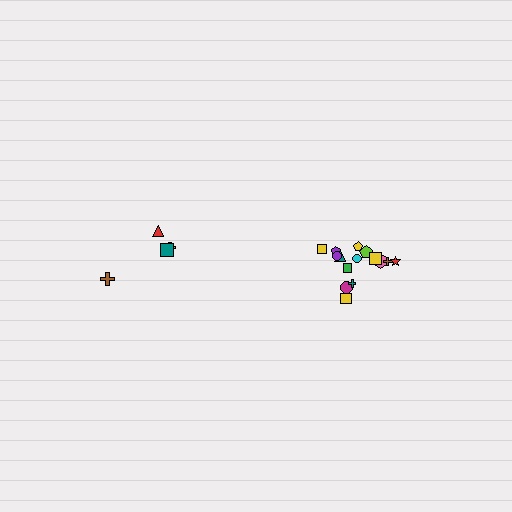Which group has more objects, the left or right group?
The right group.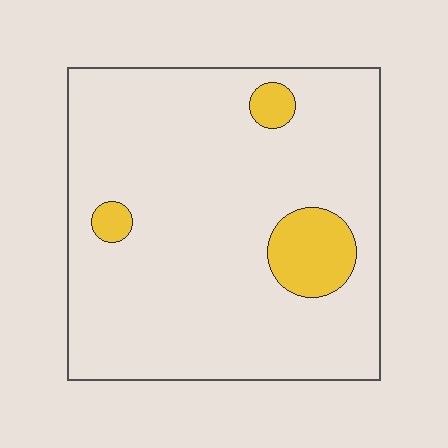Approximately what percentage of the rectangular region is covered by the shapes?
Approximately 10%.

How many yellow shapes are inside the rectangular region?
3.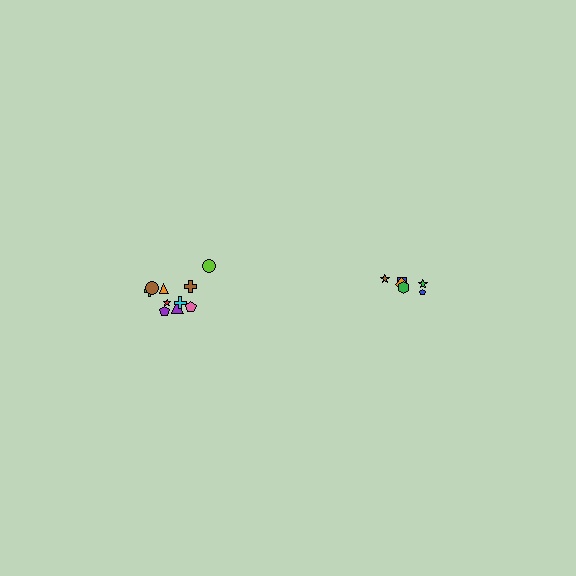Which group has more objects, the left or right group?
The left group.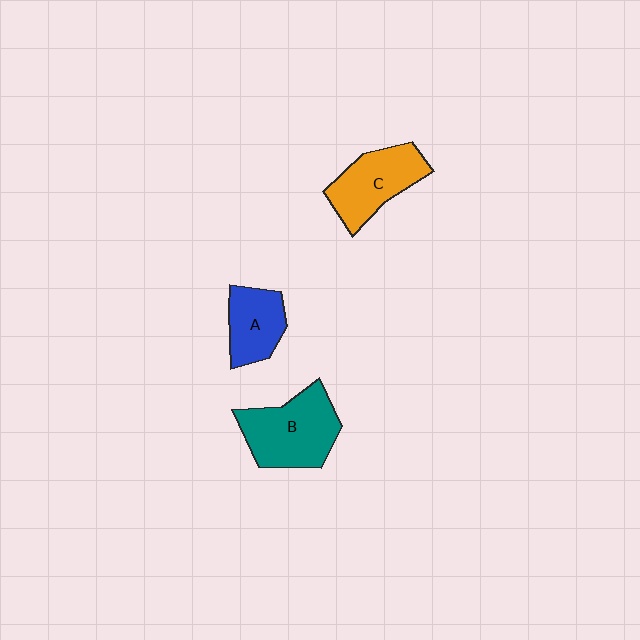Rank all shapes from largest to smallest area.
From largest to smallest: B (teal), C (orange), A (blue).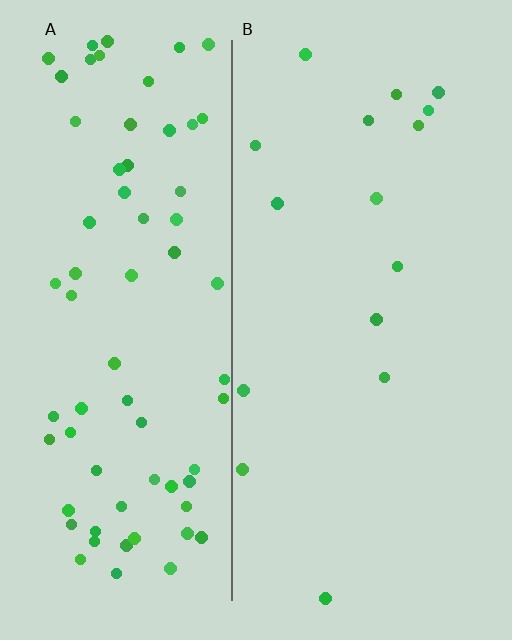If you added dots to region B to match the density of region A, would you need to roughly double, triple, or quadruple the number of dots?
Approximately quadruple.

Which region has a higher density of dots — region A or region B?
A (the left).